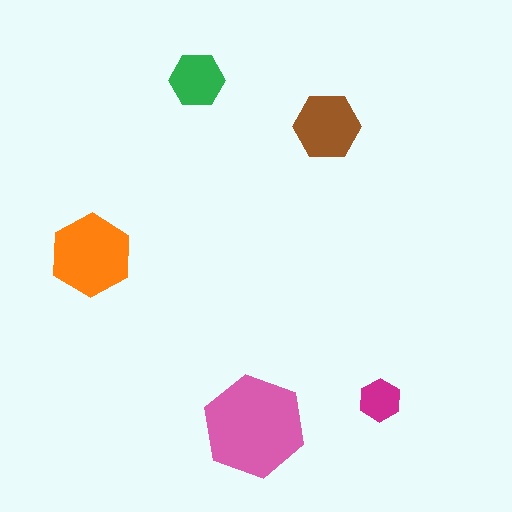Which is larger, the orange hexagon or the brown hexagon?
The orange one.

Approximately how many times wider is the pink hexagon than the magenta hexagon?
About 2.5 times wider.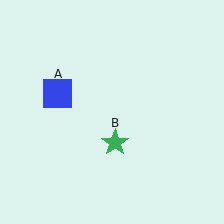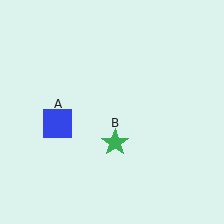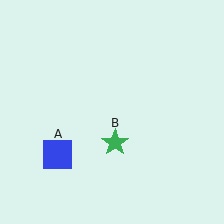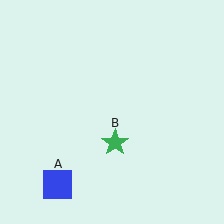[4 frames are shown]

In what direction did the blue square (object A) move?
The blue square (object A) moved down.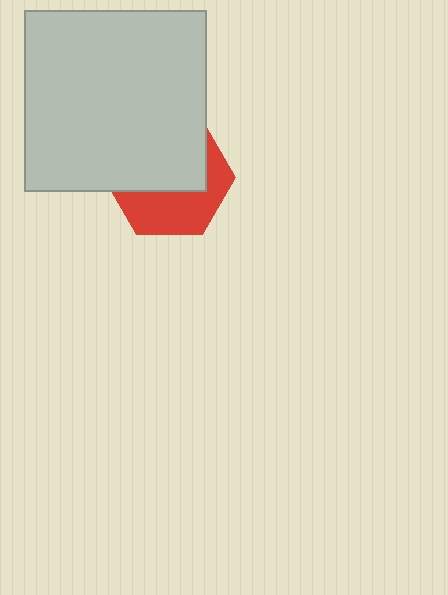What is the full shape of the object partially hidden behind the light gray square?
The partially hidden object is a red hexagon.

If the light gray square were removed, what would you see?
You would see the complete red hexagon.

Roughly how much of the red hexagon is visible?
A small part of it is visible (roughly 44%).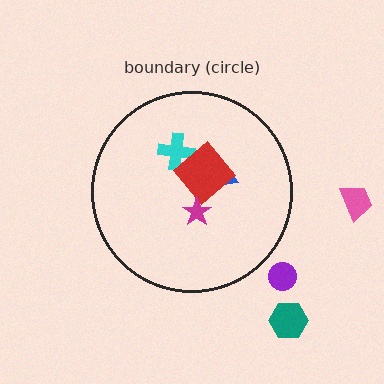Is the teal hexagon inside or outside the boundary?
Outside.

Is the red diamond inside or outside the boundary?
Inside.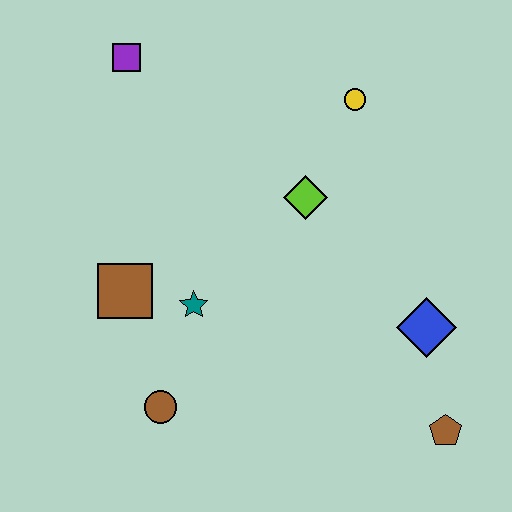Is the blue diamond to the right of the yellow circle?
Yes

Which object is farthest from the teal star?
The brown pentagon is farthest from the teal star.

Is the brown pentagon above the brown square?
No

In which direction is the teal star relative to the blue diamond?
The teal star is to the left of the blue diamond.